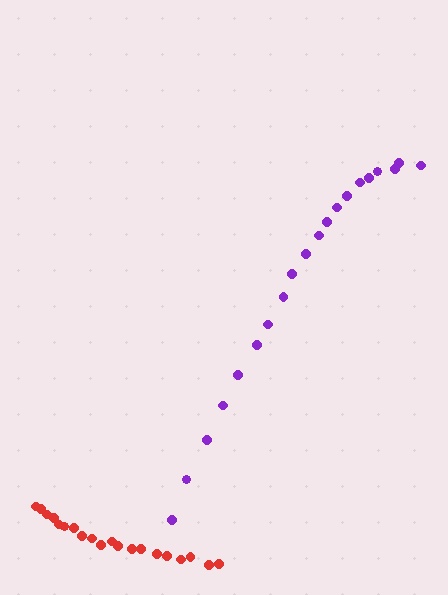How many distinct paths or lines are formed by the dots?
There are 2 distinct paths.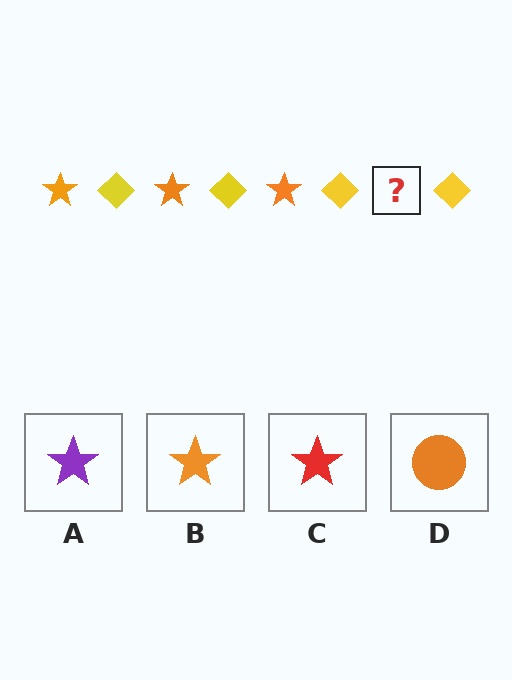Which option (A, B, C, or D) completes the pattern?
B.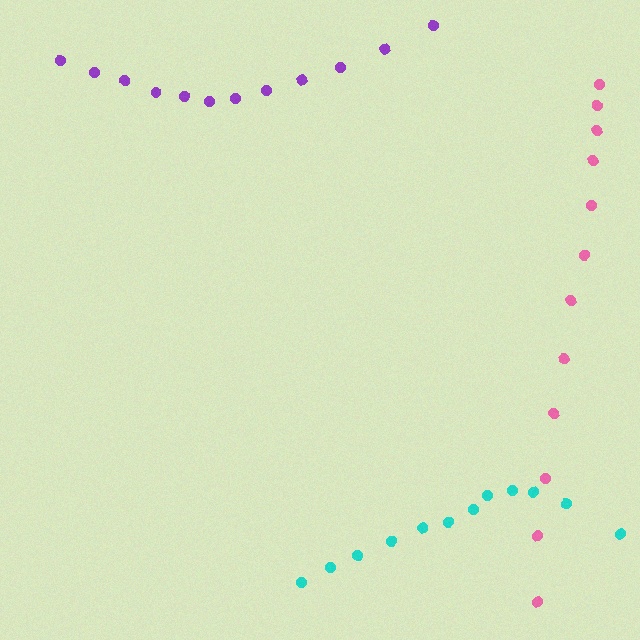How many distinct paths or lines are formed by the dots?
There are 3 distinct paths.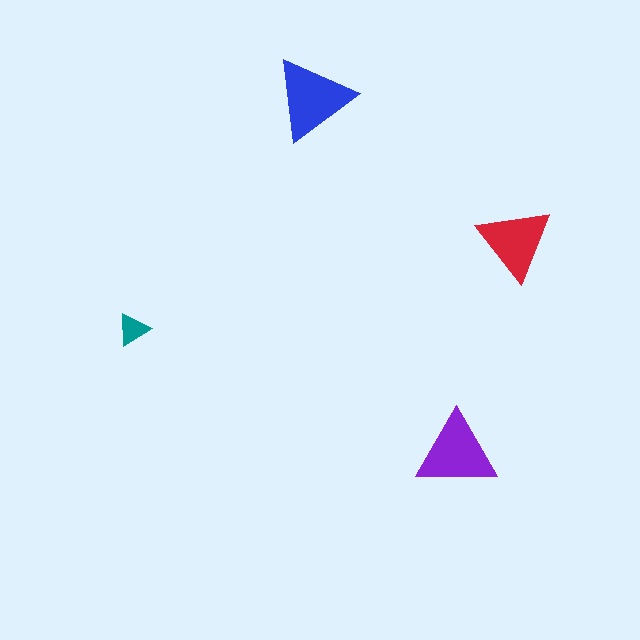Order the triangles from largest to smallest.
the blue one, the purple one, the red one, the teal one.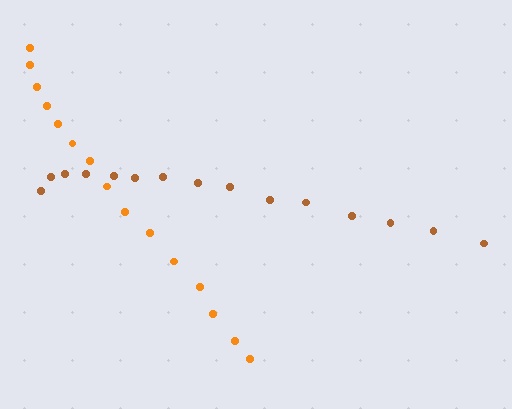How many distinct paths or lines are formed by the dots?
There are 2 distinct paths.